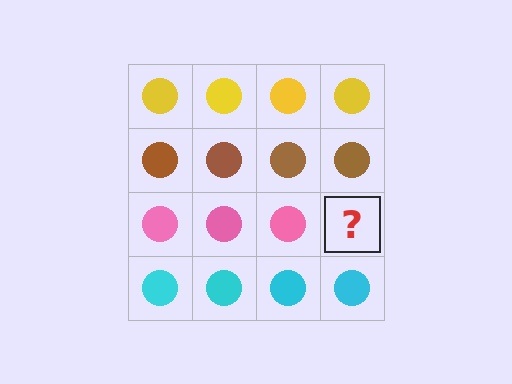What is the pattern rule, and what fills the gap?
The rule is that each row has a consistent color. The gap should be filled with a pink circle.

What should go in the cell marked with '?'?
The missing cell should contain a pink circle.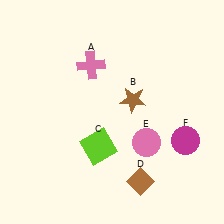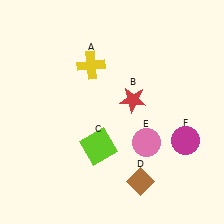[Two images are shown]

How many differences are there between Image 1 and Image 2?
There are 2 differences between the two images.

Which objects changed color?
A changed from pink to yellow. B changed from brown to red.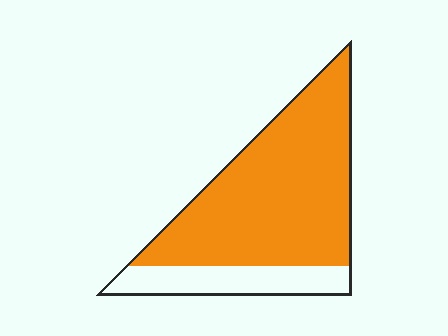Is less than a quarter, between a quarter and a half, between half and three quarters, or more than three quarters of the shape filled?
More than three quarters.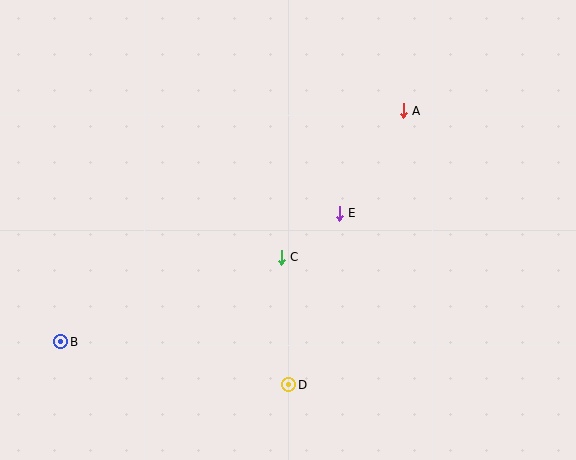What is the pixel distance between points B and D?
The distance between B and D is 232 pixels.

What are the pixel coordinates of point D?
Point D is at (289, 385).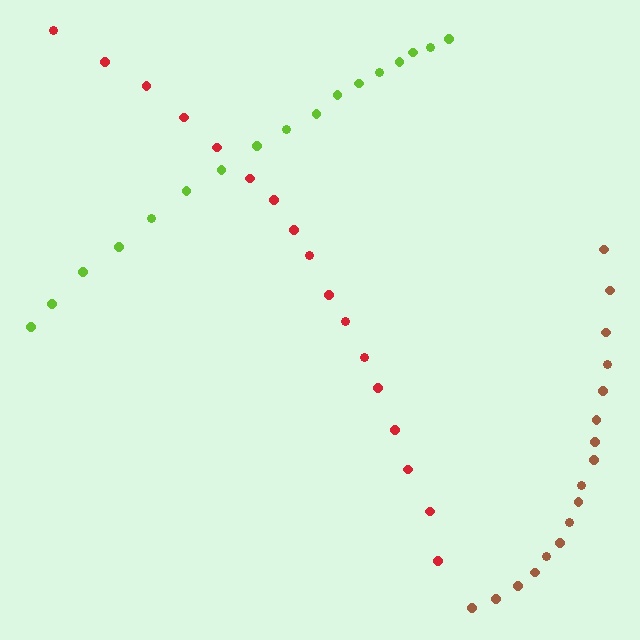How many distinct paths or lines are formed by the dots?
There are 3 distinct paths.